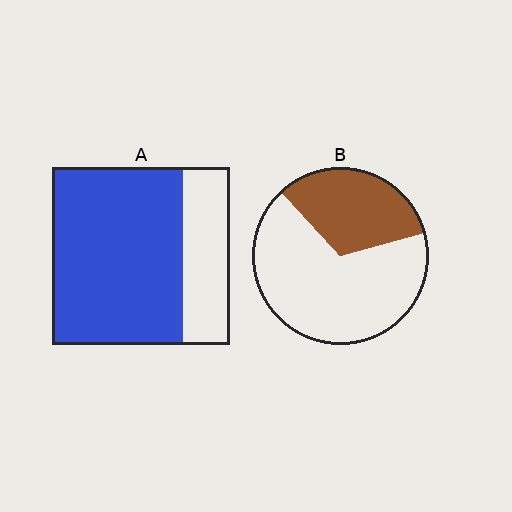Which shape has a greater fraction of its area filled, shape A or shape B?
Shape A.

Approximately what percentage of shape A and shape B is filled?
A is approximately 75% and B is approximately 35%.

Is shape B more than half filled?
No.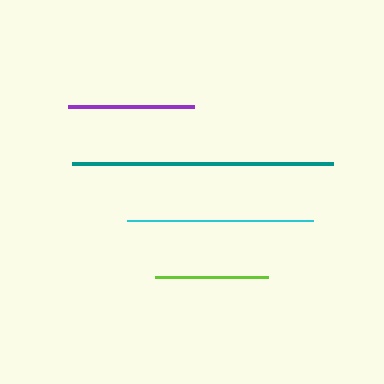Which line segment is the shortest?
The lime line is the shortest at approximately 113 pixels.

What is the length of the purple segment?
The purple segment is approximately 125 pixels long.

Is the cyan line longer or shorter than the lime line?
The cyan line is longer than the lime line.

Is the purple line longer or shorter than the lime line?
The purple line is longer than the lime line.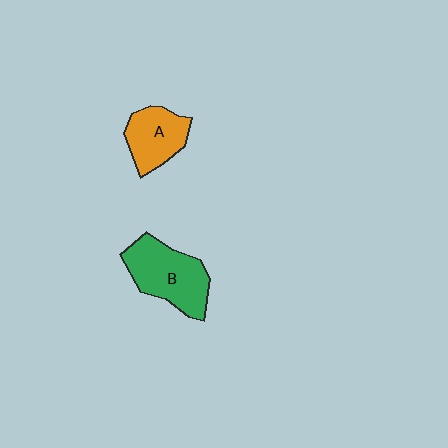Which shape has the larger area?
Shape B (green).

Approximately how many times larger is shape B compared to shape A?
Approximately 1.4 times.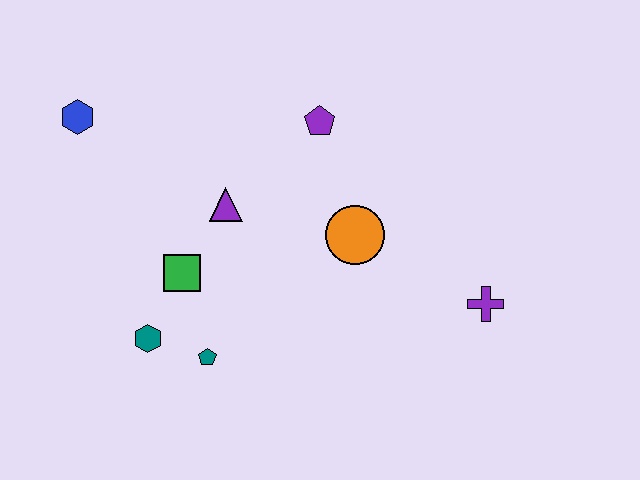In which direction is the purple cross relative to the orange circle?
The purple cross is to the right of the orange circle.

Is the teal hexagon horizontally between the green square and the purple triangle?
No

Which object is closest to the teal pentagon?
The teal hexagon is closest to the teal pentagon.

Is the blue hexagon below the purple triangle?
No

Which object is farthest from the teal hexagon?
The purple cross is farthest from the teal hexagon.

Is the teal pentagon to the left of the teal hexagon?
No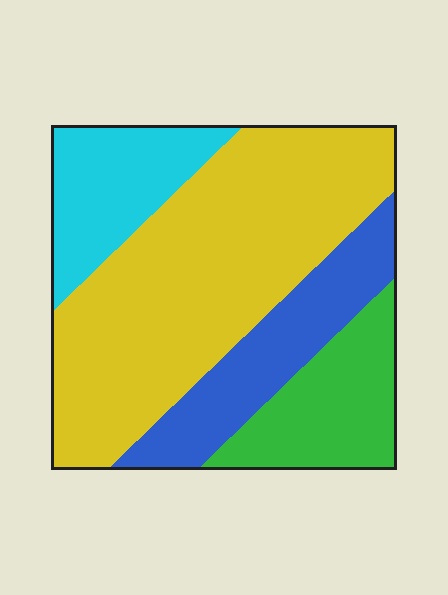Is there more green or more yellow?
Yellow.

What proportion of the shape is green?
Green covers 16% of the shape.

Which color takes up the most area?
Yellow, at roughly 50%.